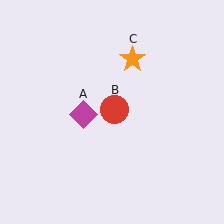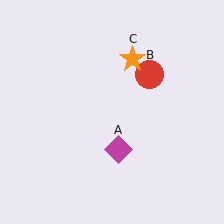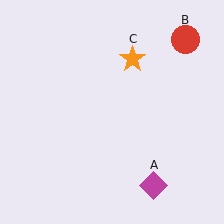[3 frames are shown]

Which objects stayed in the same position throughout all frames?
Orange star (object C) remained stationary.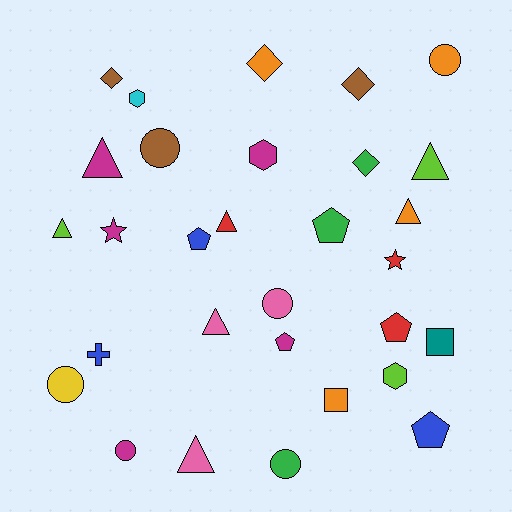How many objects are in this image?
There are 30 objects.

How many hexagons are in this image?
There are 3 hexagons.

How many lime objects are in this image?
There are 3 lime objects.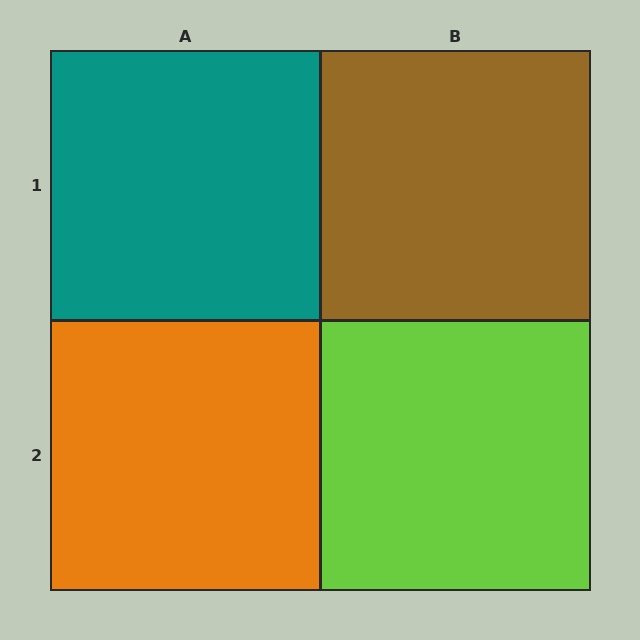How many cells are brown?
1 cell is brown.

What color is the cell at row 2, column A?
Orange.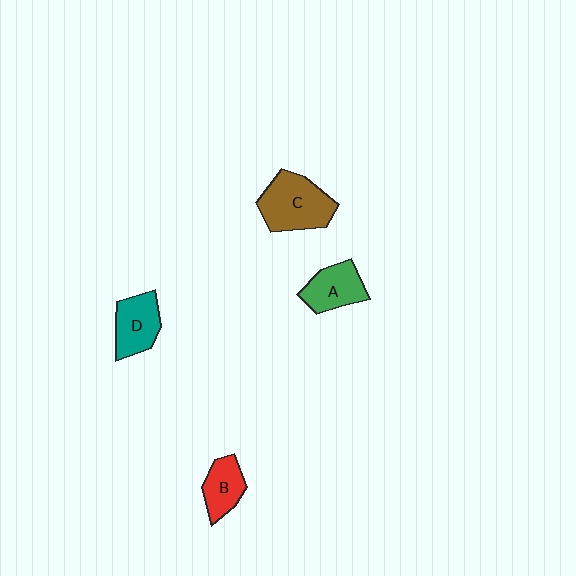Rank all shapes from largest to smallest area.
From largest to smallest: C (brown), D (teal), A (green), B (red).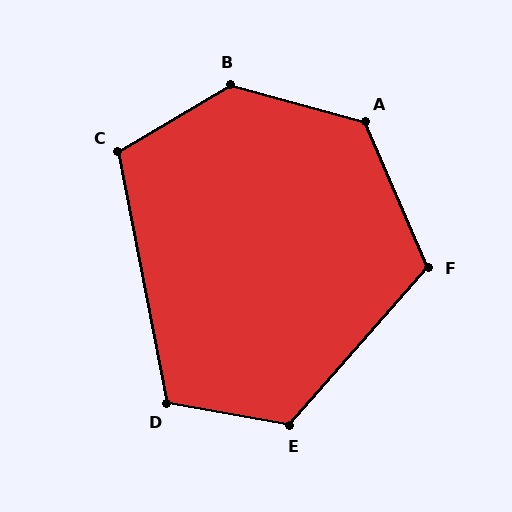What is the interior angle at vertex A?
Approximately 129 degrees (obtuse).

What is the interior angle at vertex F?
Approximately 115 degrees (obtuse).